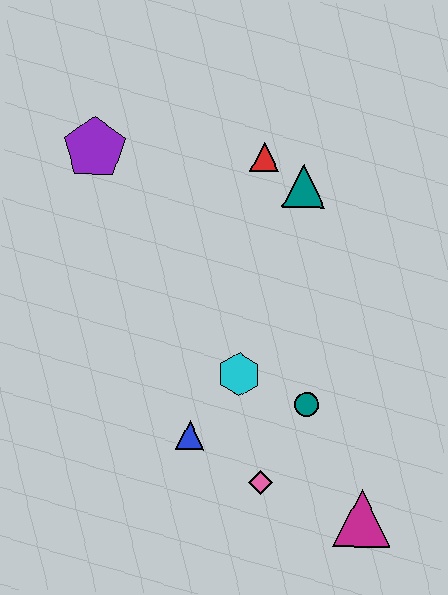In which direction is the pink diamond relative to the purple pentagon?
The pink diamond is below the purple pentagon.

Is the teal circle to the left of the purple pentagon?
No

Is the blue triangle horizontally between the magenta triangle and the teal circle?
No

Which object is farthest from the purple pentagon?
The magenta triangle is farthest from the purple pentagon.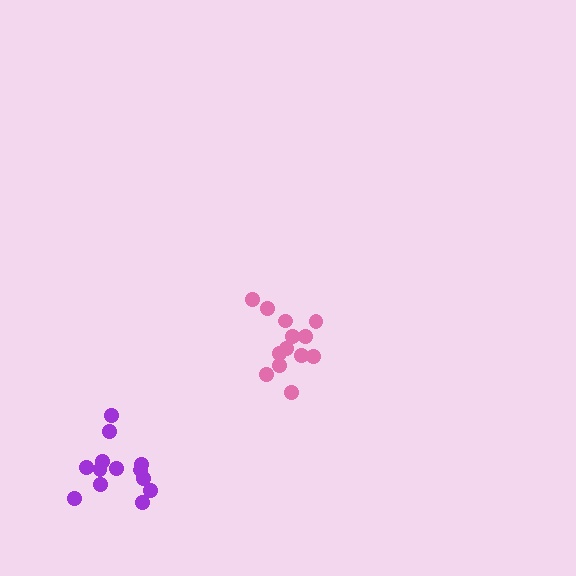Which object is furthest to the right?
The pink cluster is rightmost.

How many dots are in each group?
Group 1: 13 dots, Group 2: 13 dots (26 total).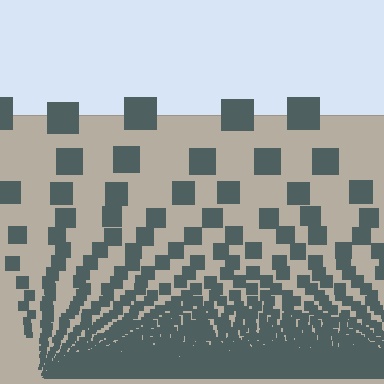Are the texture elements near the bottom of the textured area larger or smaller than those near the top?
Smaller. The gradient is inverted — elements near the bottom are smaller and denser.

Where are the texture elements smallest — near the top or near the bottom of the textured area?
Near the bottom.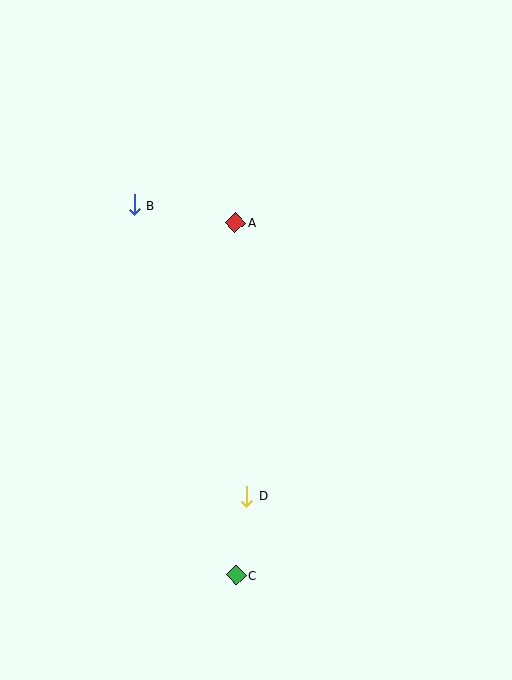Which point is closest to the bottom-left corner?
Point C is closest to the bottom-left corner.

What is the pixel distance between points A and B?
The distance between A and B is 103 pixels.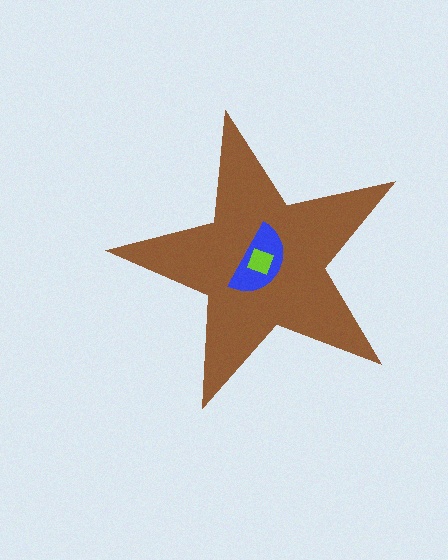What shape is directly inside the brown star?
The blue semicircle.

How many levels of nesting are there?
3.